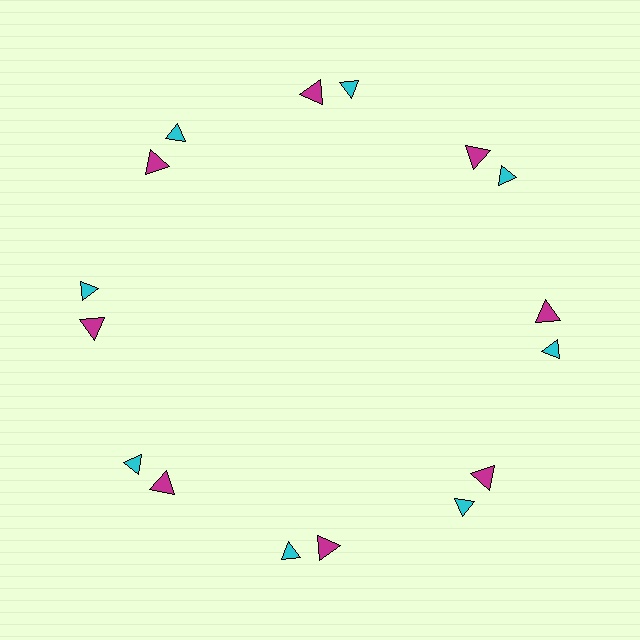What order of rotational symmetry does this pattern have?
This pattern has 8-fold rotational symmetry.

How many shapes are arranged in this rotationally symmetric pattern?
There are 16 shapes, arranged in 8 groups of 2.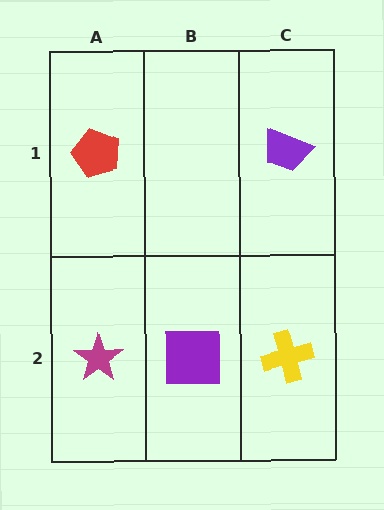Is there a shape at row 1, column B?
No, that cell is empty.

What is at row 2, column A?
A magenta star.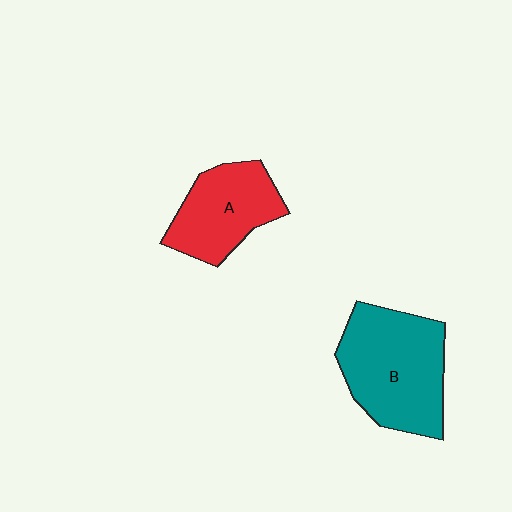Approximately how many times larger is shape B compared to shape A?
Approximately 1.4 times.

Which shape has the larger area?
Shape B (teal).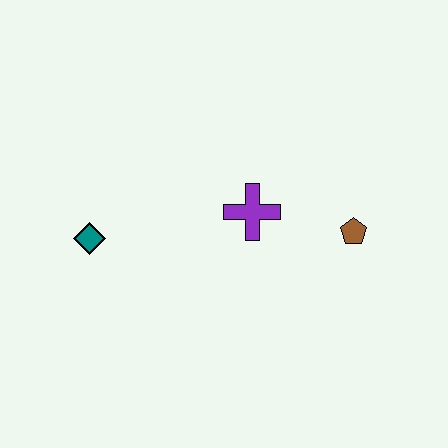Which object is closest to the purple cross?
The brown pentagon is closest to the purple cross.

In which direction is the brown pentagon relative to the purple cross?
The brown pentagon is to the right of the purple cross.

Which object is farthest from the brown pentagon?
The teal diamond is farthest from the brown pentagon.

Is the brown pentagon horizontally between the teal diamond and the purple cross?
No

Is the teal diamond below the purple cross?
Yes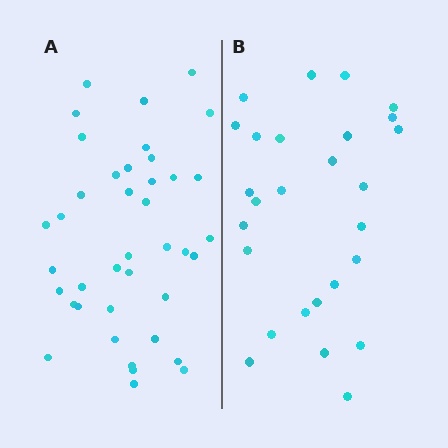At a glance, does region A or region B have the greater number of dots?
Region A (the left region) has more dots.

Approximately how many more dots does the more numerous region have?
Region A has approximately 15 more dots than region B.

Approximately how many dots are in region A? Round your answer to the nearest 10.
About 40 dots.